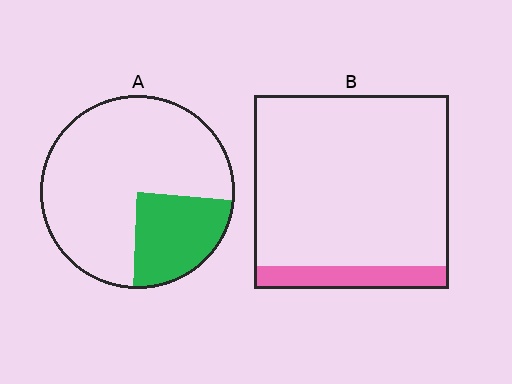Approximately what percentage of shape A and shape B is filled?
A is approximately 25% and B is approximately 10%.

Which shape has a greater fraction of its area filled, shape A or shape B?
Shape A.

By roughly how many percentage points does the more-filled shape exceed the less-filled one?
By roughly 15 percentage points (A over B).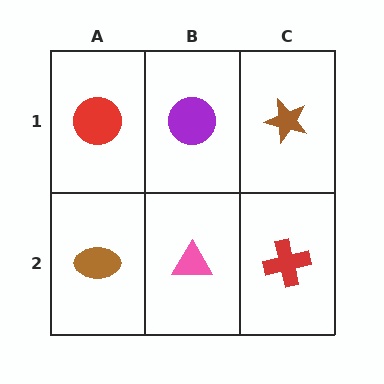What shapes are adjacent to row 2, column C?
A brown star (row 1, column C), a pink triangle (row 2, column B).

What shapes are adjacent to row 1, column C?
A red cross (row 2, column C), a purple circle (row 1, column B).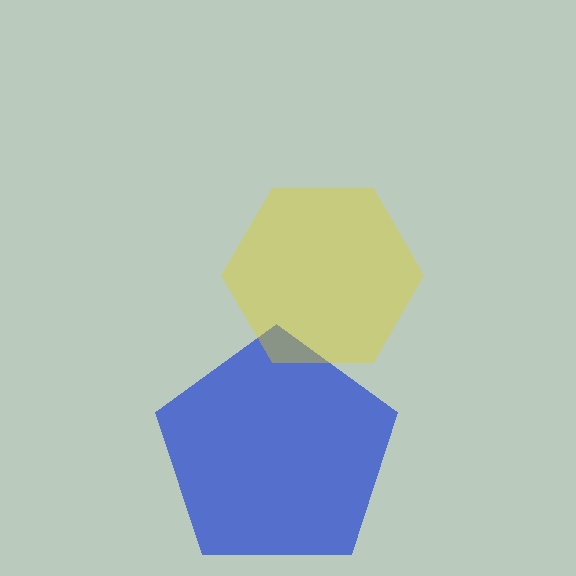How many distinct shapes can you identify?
There are 2 distinct shapes: a blue pentagon, a yellow hexagon.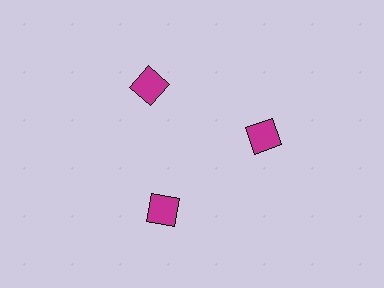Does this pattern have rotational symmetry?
Yes, this pattern has 3-fold rotational symmetry. It looks the same after rotating 120 degrees around the center.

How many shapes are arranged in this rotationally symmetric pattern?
There are 3 shapes, arranged in 3 groups of 1.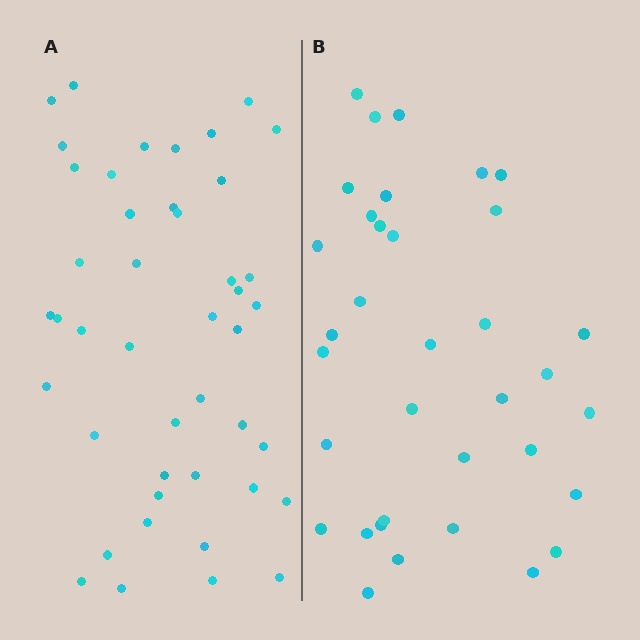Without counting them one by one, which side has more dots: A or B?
Region A (the left region) has more dots.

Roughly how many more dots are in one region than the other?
Region A has roughly 8 or so more dots than region B.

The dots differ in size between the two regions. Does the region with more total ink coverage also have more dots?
No. Region B has more total ink coverage because its dots are larger, but region A actually contains more individual dots. Total area can be misleading — the number of items is what matters here.